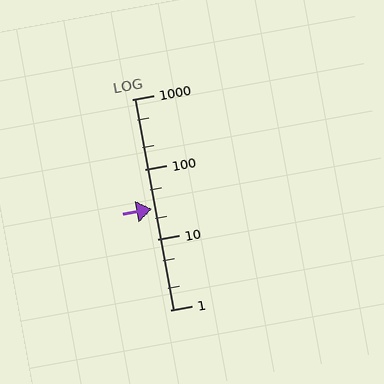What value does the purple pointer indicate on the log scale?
The pointer indicates approximately 27.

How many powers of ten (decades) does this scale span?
The scale spans 3 decades, from 1 to 1000.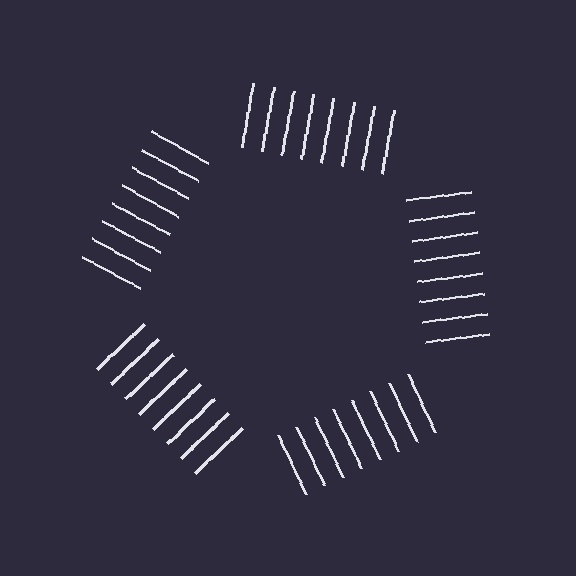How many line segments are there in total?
40 — 8 along each of the 5 edges.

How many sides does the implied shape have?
5 sides — the line-ends trace a pentagon.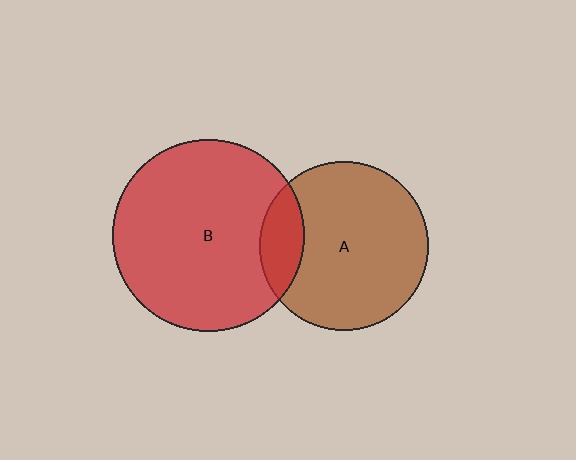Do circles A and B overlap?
Yes.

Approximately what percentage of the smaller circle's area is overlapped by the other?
Approximately 15%.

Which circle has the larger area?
Circle B (red).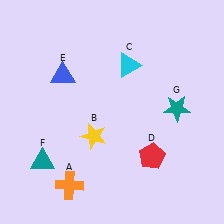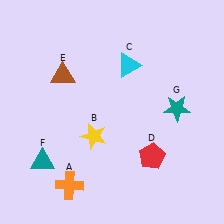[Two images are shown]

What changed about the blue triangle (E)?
In Image 1, E is blue. In Image 2, it changed to brown.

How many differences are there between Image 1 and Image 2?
There is 1 difference between the two images.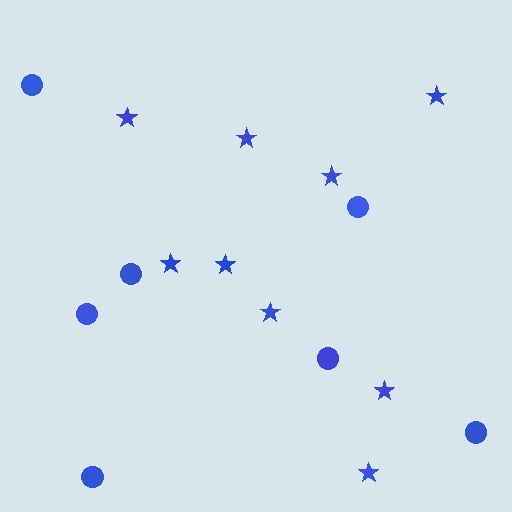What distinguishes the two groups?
There are 2 groups: one group of stars (9) and one group of circles (7).